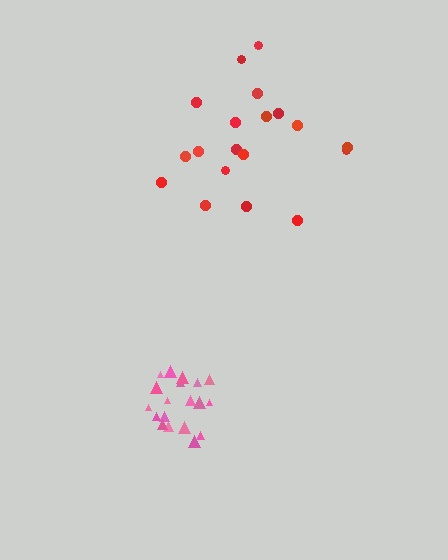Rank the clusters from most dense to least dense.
pink, red.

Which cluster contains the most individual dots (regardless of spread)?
Red (19).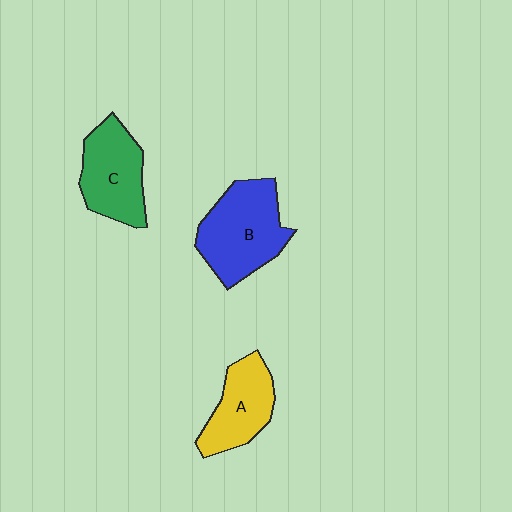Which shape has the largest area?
Shape B (blue).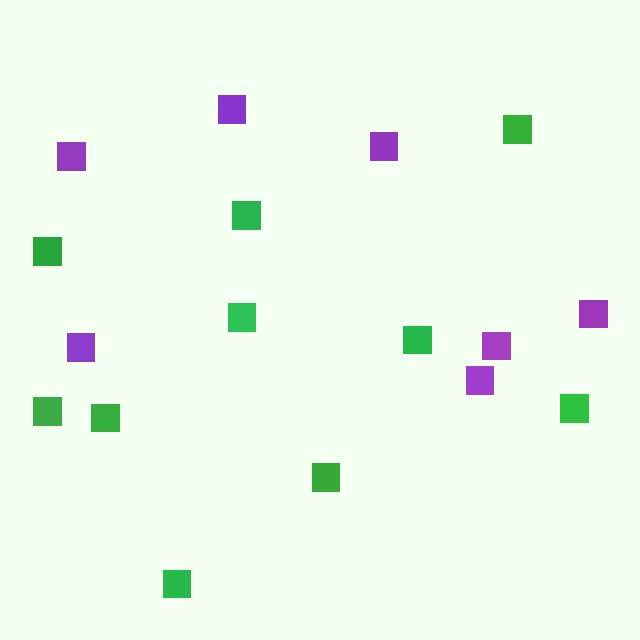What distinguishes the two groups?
There are 2 groups: one group of purple squares (7) and one group of green squares (10).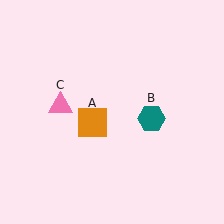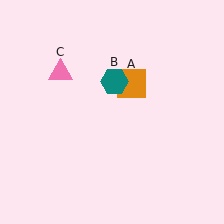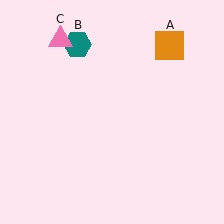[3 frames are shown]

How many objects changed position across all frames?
3 objects changed position: orange square (object A), teal hexagon (object B), pink triangle (object C).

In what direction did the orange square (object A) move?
The orange square (object A) moved up and to the right.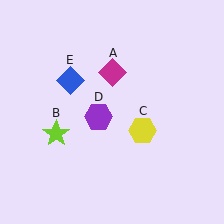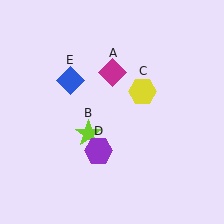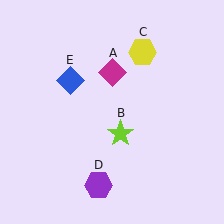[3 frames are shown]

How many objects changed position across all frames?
3 objects changed position: lime star (object B), yellow hexagon (object C), purple hexagon (object D).